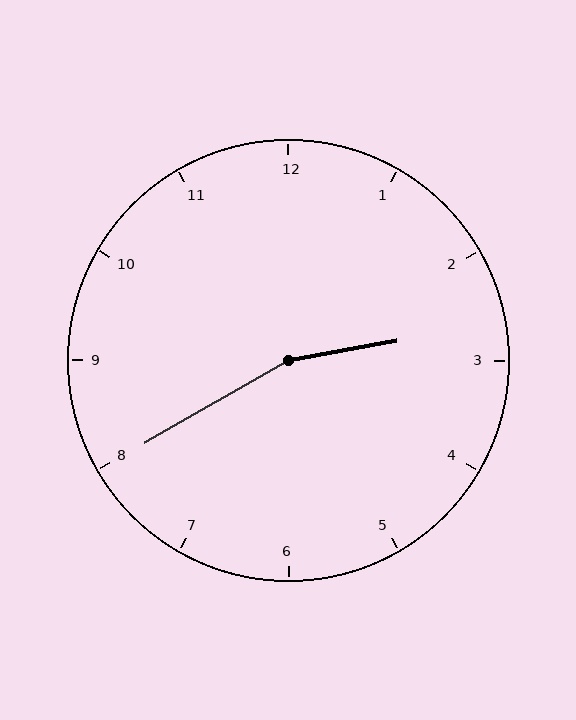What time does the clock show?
2:40.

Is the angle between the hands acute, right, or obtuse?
It is obtuse.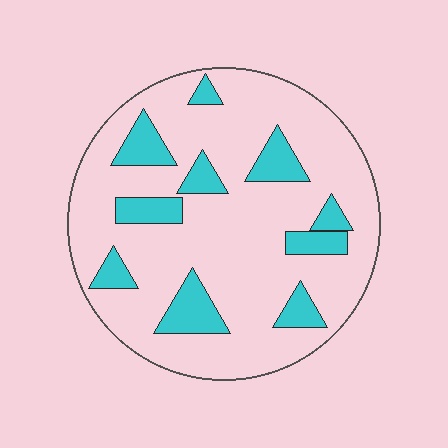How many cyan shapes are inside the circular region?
10.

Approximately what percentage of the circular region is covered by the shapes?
Approximately 20%.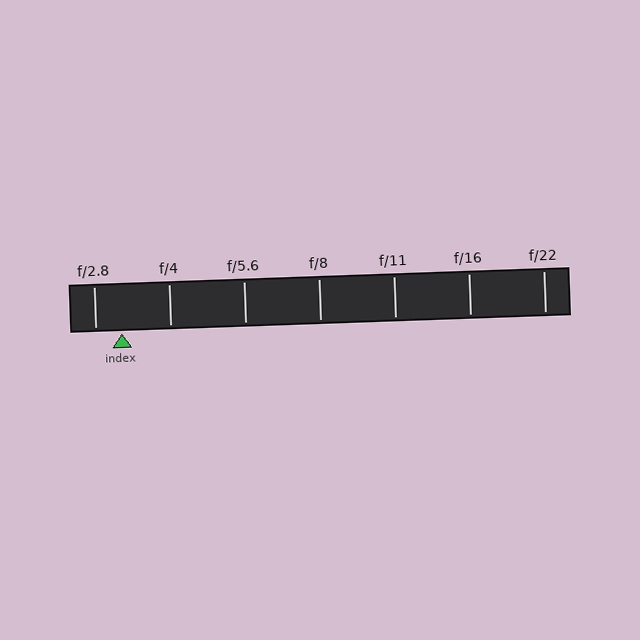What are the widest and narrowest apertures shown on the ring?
The widest aperture shown is f/2.8 and the narrowest is f/22.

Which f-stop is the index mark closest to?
The index mark is closest to f/2.8.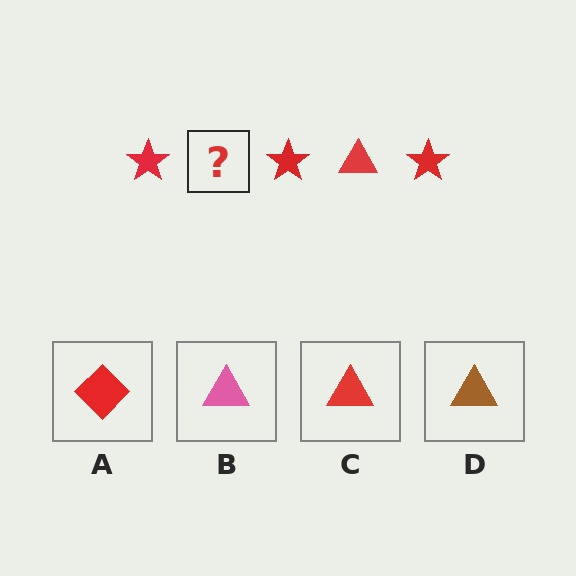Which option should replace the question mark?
Option C.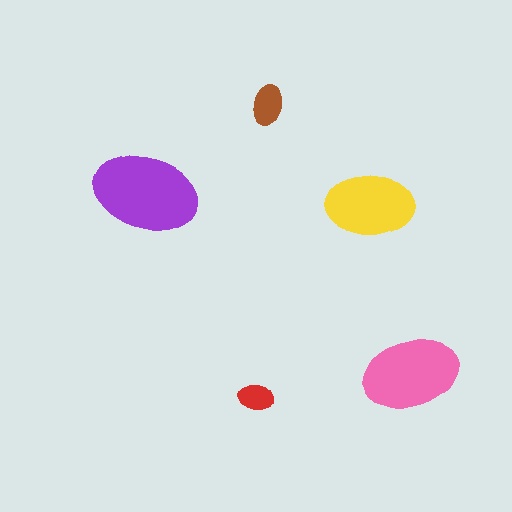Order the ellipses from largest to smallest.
the purple one, the pink one, the yellow one, the brown one, the red one.